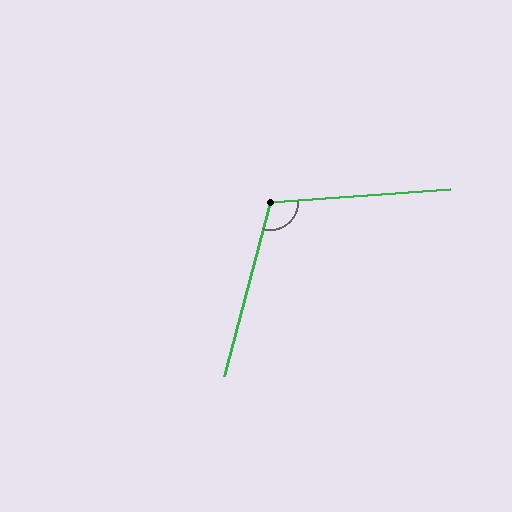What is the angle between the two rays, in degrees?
Approximately 109 degrees.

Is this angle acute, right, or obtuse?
It is obtuse.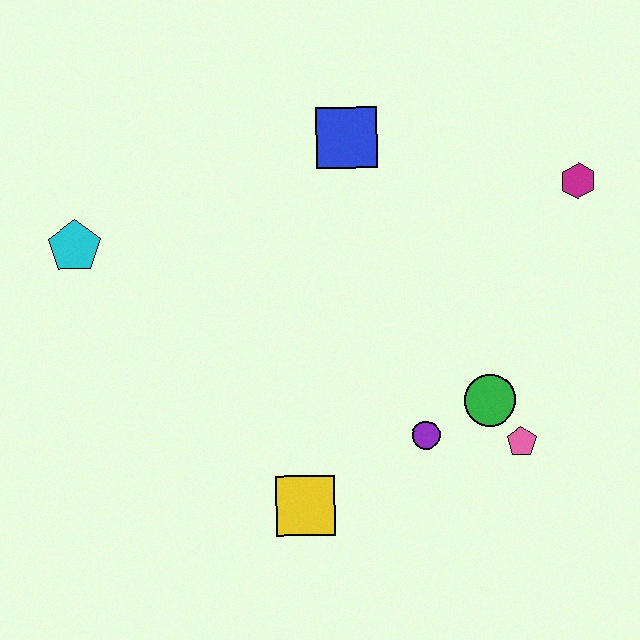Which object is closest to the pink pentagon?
The green circle is closest to the pink pentagon.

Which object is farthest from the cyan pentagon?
The magenta hexagon is farthest from the cyan pentagon.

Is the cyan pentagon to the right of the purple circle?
No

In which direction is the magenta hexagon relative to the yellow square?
The magenta hexagon is above the yellow square.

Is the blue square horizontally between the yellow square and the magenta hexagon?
Yes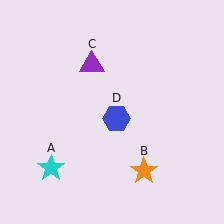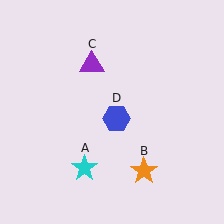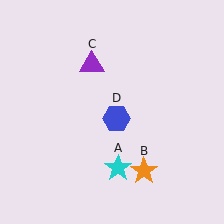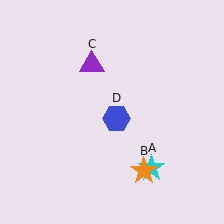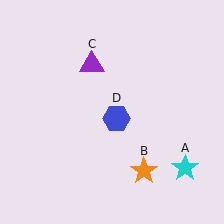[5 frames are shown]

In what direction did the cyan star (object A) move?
The cyan star (object A) moved right.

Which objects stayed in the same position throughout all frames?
Orange star (object B) and purple triangle (object C) and blue hexagon (object D) remained stationary.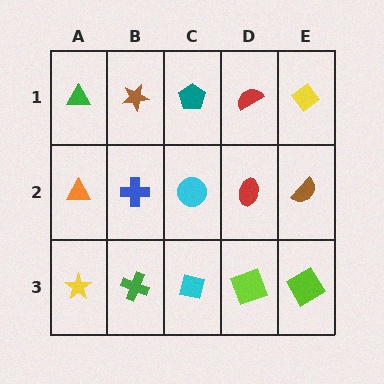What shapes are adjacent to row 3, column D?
A red ellipse (row 2, column D), a cyan square (row 3, column C), a lime diamond (row 3, column E).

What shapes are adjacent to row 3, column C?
A cyan circle (row 2, column C), a green cross (row 3, column B), a lime square (row 3, column D).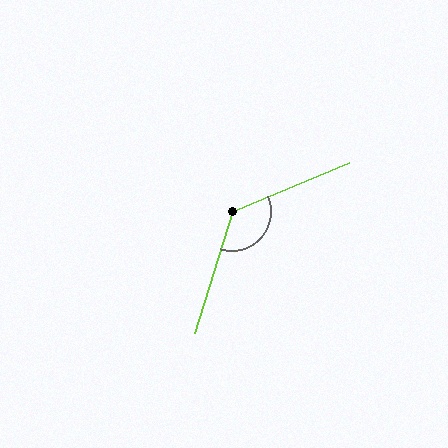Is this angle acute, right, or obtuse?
It is obtuse.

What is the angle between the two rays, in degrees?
Approximately 130 degrees.